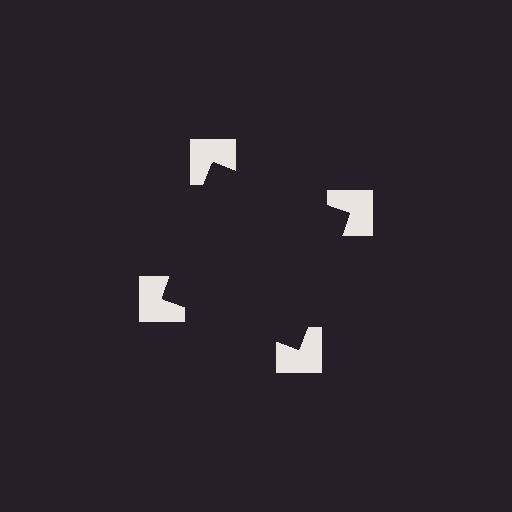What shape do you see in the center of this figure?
An illusory square — its edges are inferred from the aligned wedge cuts in the notched squares, not physically drawn.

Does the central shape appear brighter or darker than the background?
It typically appears slightly darker than the background, even though no actual brightness change is drawn.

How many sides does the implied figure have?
4 sides.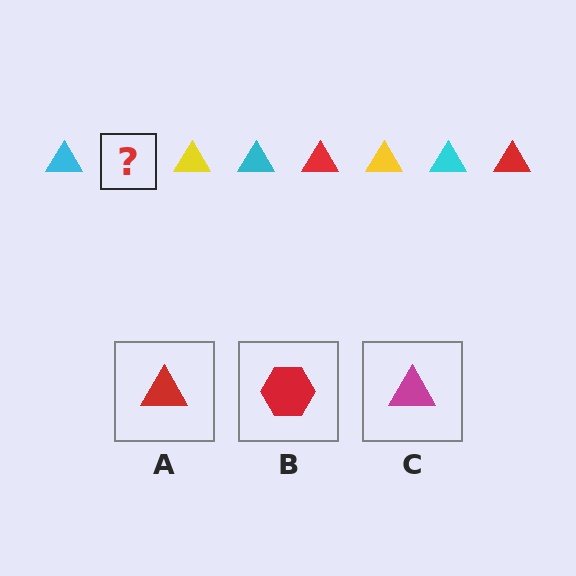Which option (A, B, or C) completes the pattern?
A.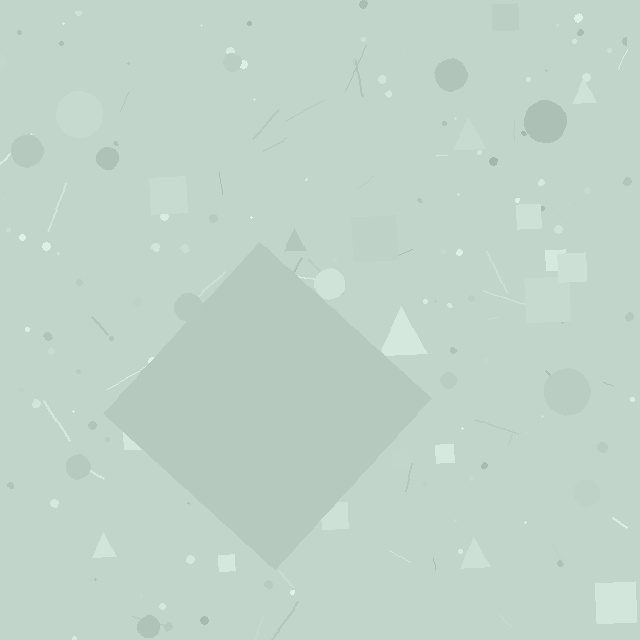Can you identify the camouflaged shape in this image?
The camouflaged shape is a diamond.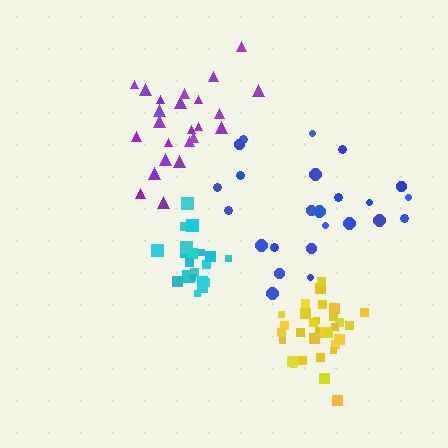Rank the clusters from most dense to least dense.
yellow, cyan, purple, blue.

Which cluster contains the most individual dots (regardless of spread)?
Yellow (33).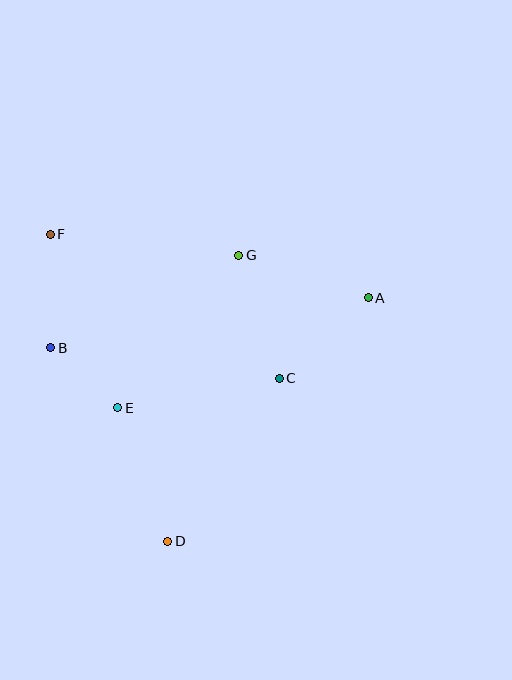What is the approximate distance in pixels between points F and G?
The distance between F and G is approximately 189 pixels.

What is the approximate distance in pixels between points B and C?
The distance between B and C is approximately 230 pixels.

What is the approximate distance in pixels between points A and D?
The distance between A and D is approximately 315 pixels.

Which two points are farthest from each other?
Points D and F are farthest from each other.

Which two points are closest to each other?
Points B and E are closest to each other.